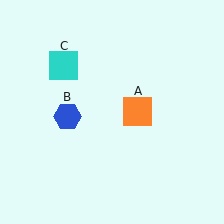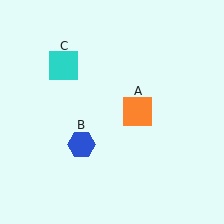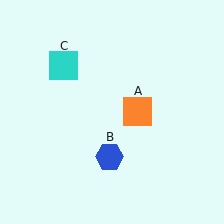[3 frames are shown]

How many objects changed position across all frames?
1 object changed position: blue hexagon (object B).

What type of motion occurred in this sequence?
The blue hexagon (object B) rotated counterclockwise around the center of the scene.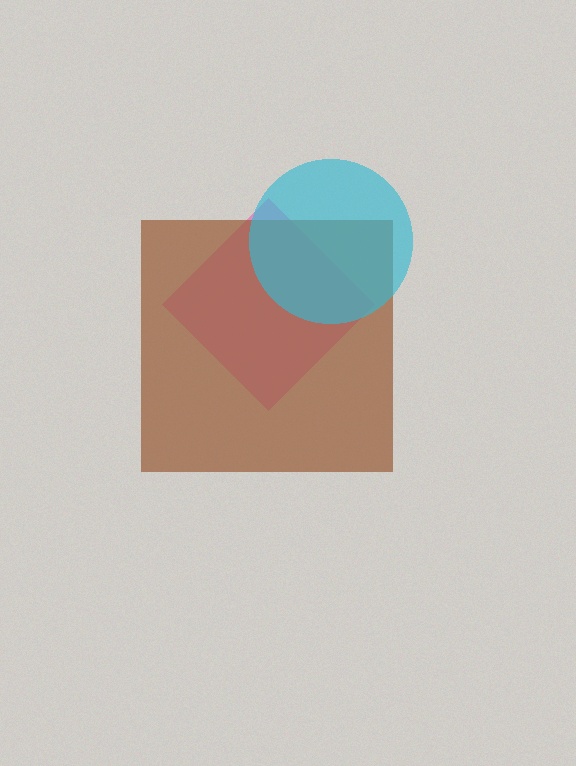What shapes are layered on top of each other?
The layered shapes are: a pink diamond, a brown square, a cyan circle.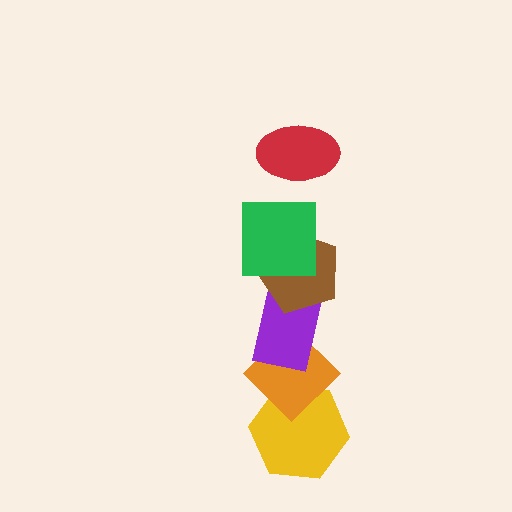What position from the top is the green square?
The green square is 2nd from the top.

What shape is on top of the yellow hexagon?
The orange diamond is on top of the yellow hexagon.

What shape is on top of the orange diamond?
The purple rectangle is on top of the orange diamond.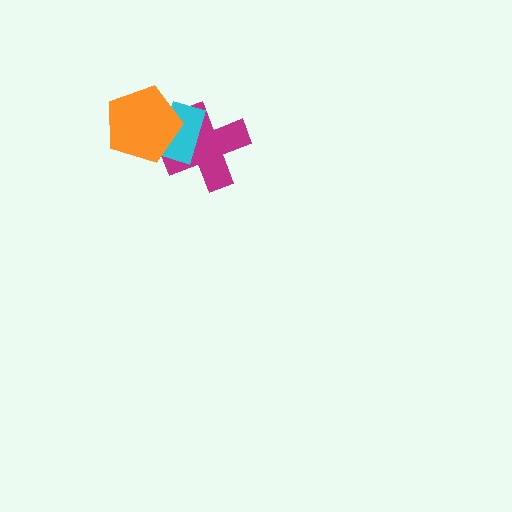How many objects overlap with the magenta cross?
2 objects overlap with the magenta cross.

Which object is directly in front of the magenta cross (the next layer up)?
The cyan rectangle is directly in front of the magenta cross.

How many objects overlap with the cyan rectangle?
2 objects overlap with the cyan rectangle.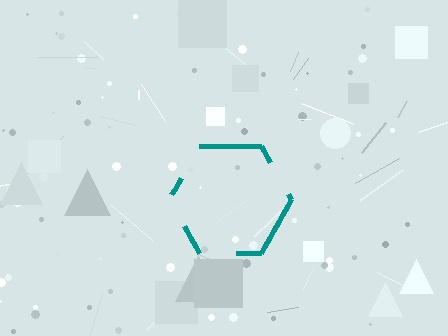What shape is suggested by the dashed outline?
The dashed outline suggests a hexagon.